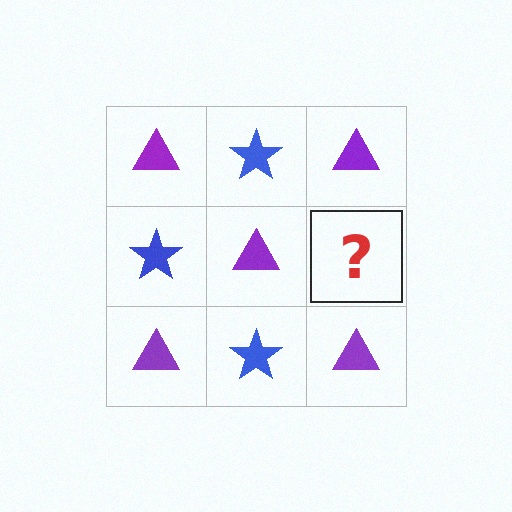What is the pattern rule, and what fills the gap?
The rule is that it alternates purple triangle and blue star in a checkerboard pattern. The gap should be filled with a blue star.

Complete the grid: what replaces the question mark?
The question mark should be replaced with a blue star.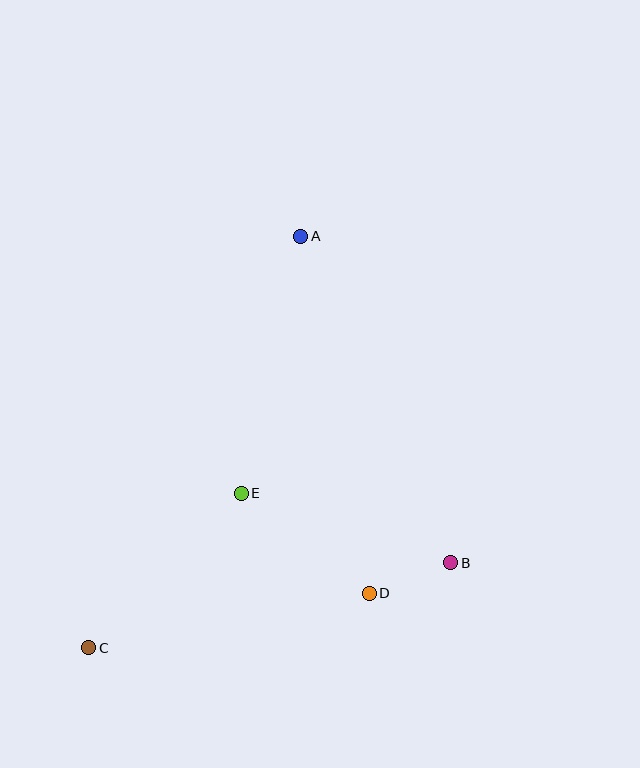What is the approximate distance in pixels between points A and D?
The distance between A and D is approximately 363 pixels.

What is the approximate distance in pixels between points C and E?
The distance between C and E is approximately 217 pixels.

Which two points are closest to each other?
Points B and D are closest to each other.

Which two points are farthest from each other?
Points A and C are farthest from each other.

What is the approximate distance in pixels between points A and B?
The distance between A and B is approximately 359 pixels.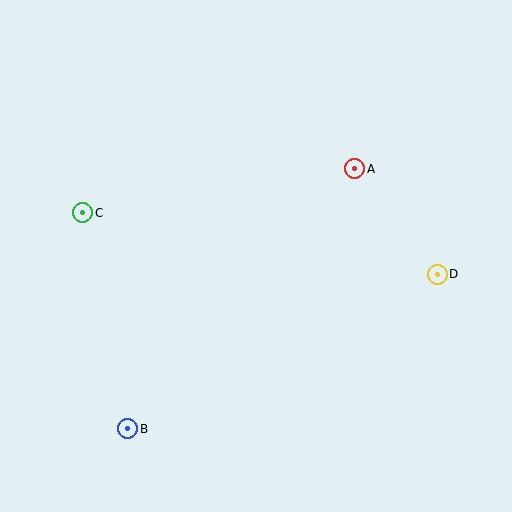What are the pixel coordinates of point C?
Point C is at (83, 213).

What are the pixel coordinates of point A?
Point A is at (355, 169).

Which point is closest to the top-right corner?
Point A is closest to the top-right corner.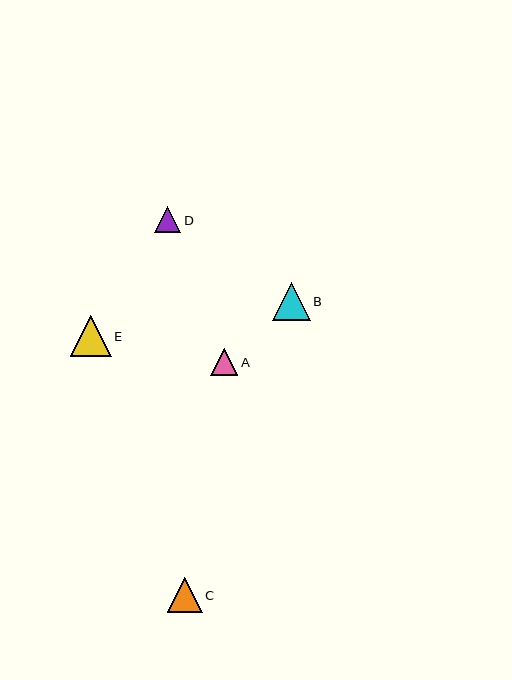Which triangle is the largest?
Triangle E is the largest with a size of approximately 41 pixels.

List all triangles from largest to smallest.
From largest to smallest: E, B, C, A, D.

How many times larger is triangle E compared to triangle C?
Triangle E is approximately 1.2 times the size of triangle C.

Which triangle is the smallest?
Triangle D is the smallest with a size of approximately 26 pixels.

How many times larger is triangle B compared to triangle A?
Triangle B is approximately 1.4 times the size of triangle A.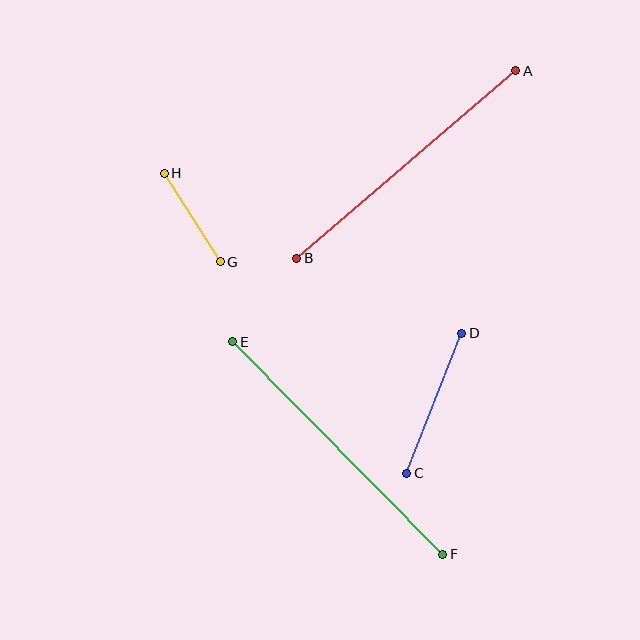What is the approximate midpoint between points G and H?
The midpoint is at approximately (192, 218) pixels.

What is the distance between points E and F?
The distance is approximately 299 pixels.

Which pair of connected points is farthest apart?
Points E and F are farthest apart.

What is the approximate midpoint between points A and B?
The midpoint is at approximately (406, 165) pixels.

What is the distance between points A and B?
The distance is approximately 288 pixels.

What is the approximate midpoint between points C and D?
The midpoint is at approximately (434, 403) pixels.